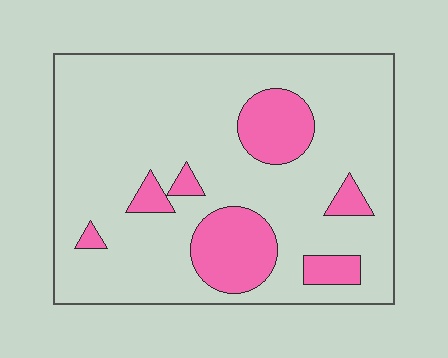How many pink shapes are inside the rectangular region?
7.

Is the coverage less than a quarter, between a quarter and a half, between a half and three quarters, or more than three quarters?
Less than a quarter.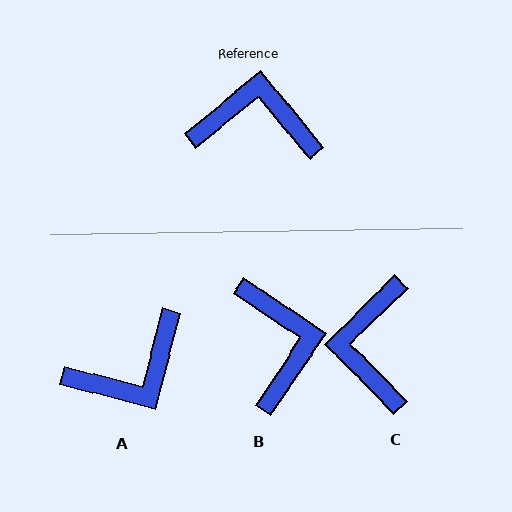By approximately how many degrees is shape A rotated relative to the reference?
Approximately 144 degrees clockwise.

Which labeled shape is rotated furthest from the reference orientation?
A, about 144 degrees away.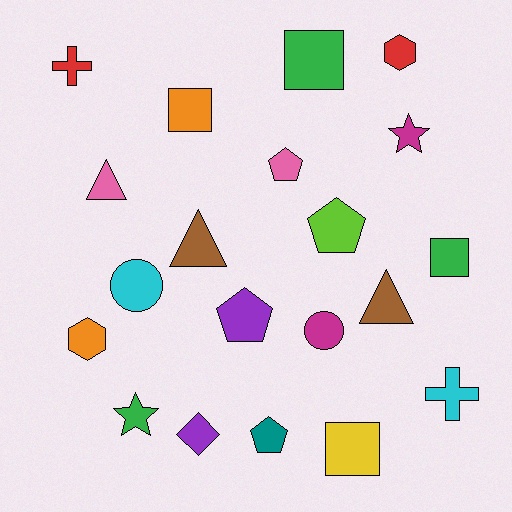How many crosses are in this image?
There are 2 crosses.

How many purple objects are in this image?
There are 2 purple objects.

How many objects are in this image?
There are 20 objects.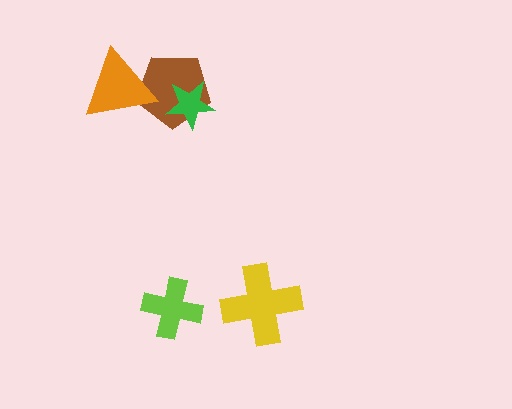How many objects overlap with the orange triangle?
1 object overlaps with the orange triangle.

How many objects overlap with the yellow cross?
0 objects overlap with the yellow cross.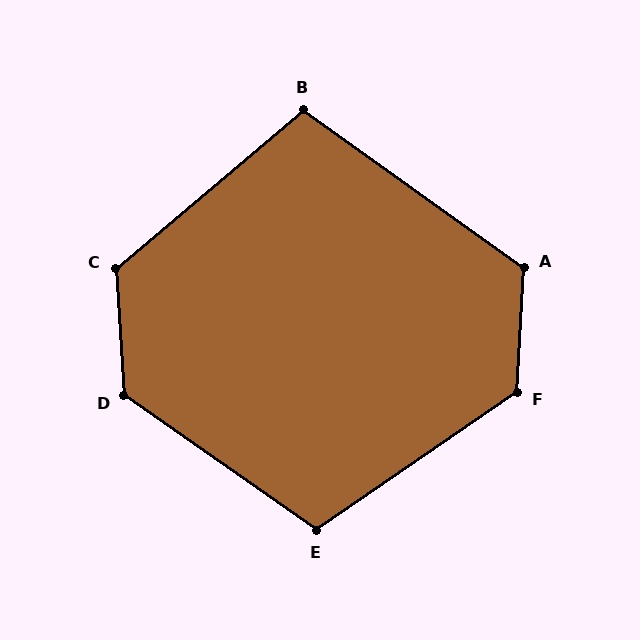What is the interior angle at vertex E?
Approximately 111 degrees (obtuse).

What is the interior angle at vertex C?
Approximately 127 degrees (obtuse).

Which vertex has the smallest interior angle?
B, at approximately 104 degrees.